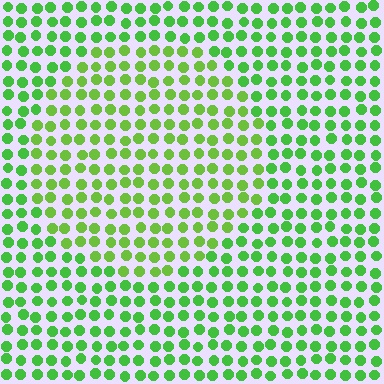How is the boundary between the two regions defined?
The boundary is defined purely by a slight shift in hue (about 21 degrees). Spacing, size, and orientation are identical on both sides.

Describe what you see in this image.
The image is filled with small green elements in a uniform arrangement. A circle-shaped region is visible where the elements are tinted to a slightly different hue, forming a subtle color boundary.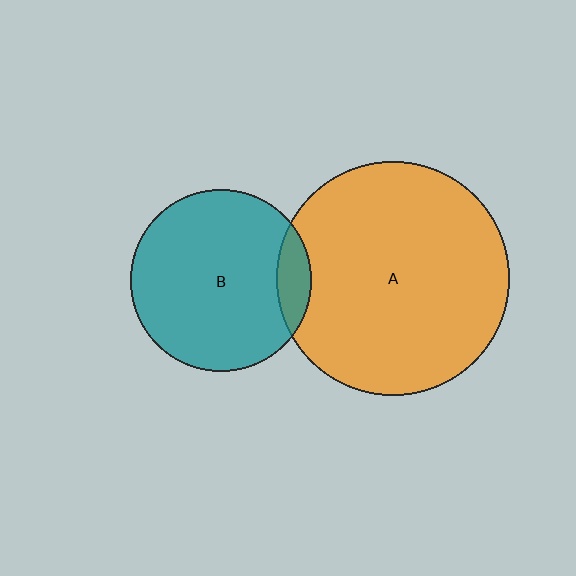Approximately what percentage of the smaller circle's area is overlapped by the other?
Approximately 10%.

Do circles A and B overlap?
Yes.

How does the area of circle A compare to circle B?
Approximately 1.7 times.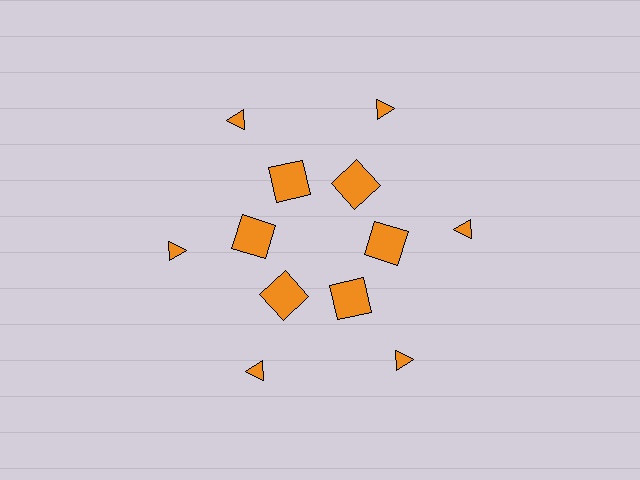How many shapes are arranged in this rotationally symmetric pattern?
There are 12 shapes, arranged in 6 groups of 2.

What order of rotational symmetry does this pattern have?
This pattern has 6-fold rotational symmetry.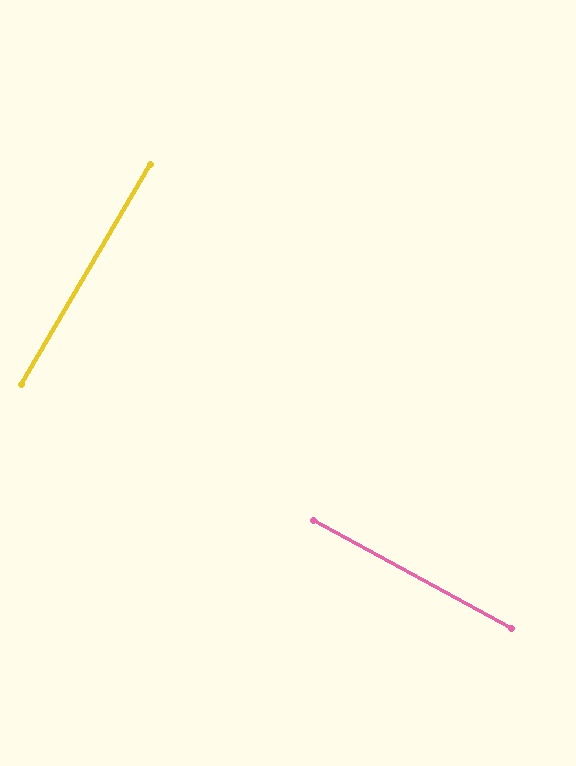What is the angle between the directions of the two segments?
Approximately 88 degrees.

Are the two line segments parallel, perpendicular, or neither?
Perpendicular — they meet at approximately 88°.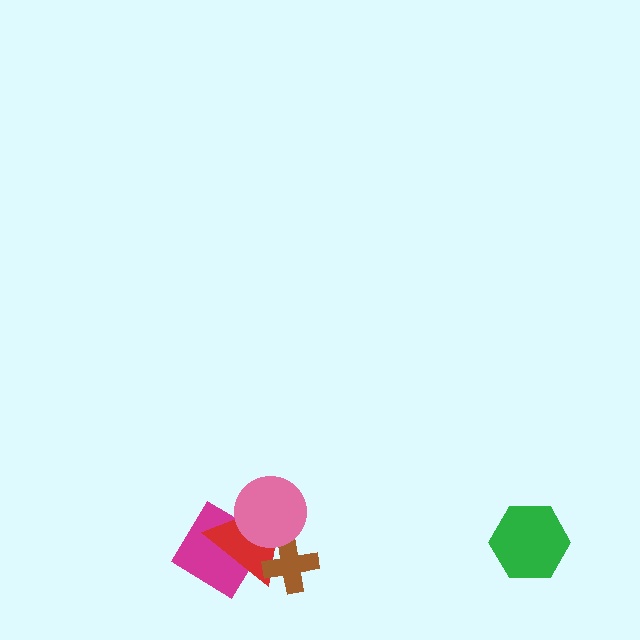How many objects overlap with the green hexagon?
0 objects overlap with the green hexagon.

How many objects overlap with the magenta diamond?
2 objects overlap with the magenta diamond.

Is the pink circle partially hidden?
No, no other shape covers it.